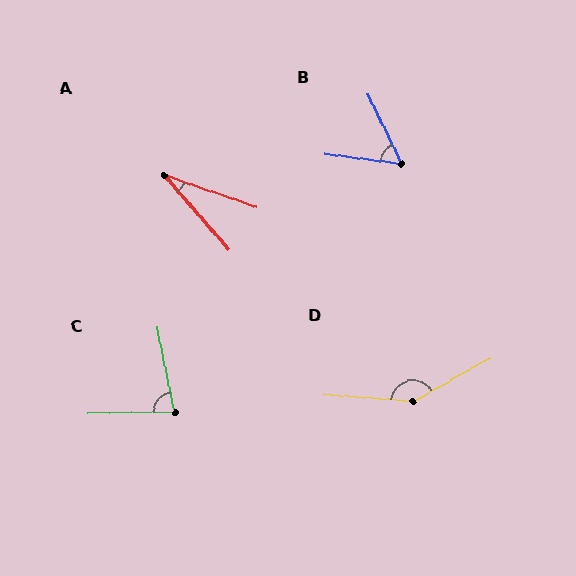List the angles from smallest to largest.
A (30°), B (57°), C (79°), D (146°).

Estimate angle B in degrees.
Approximately 57 degrees.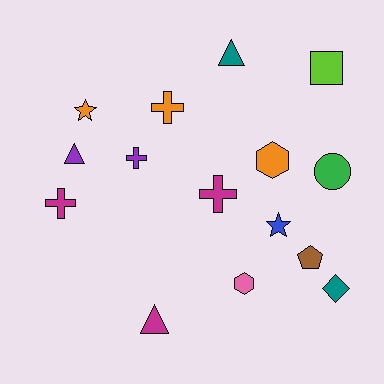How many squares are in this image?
There is 1 square.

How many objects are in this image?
There are 15 objects.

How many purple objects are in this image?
There are 2 purple objects.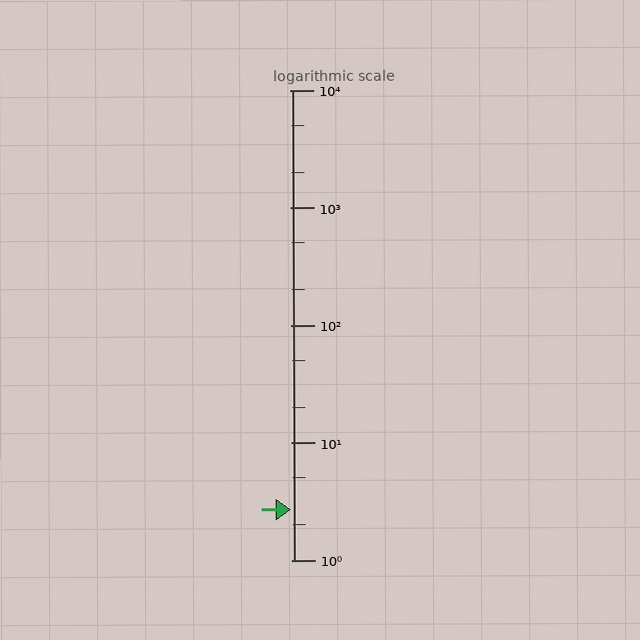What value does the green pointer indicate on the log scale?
The pointer indicates approximately 2.7.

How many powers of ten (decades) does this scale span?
The scale spans 4 decades, from 1 to 10000.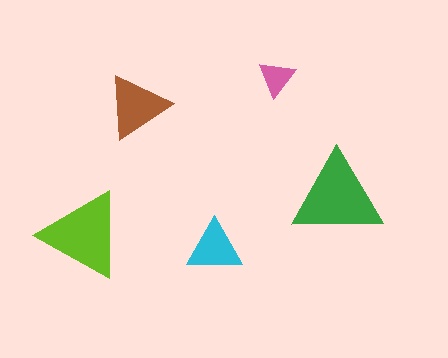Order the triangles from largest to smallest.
the green one, the lime one, the brown one, the cyan one, the pink one.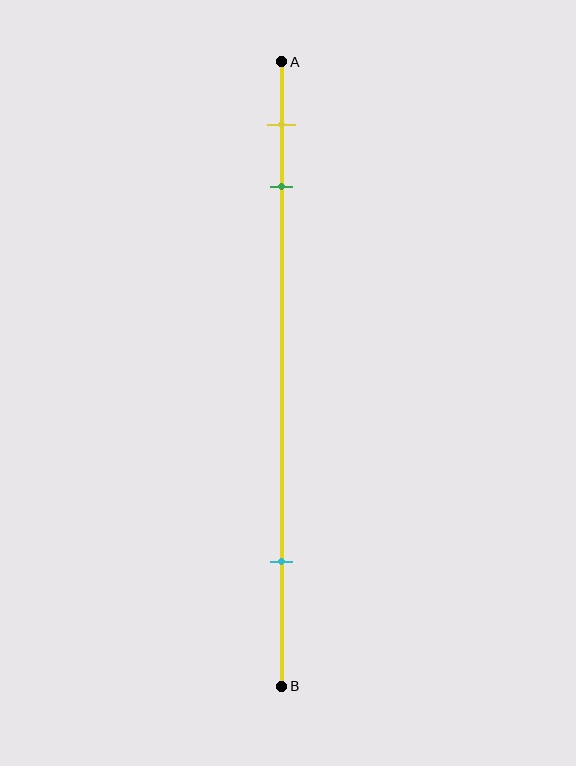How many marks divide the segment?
There are 3 marks dividing the segment.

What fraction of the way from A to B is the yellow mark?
The yellow mark is approximately 10% (0.1) of the way from A to B.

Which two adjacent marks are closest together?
The yellow and green marks are the closest adjacent pair.